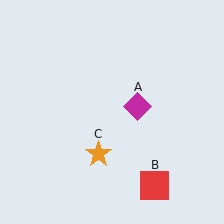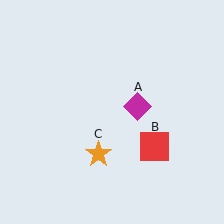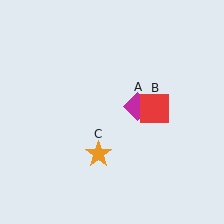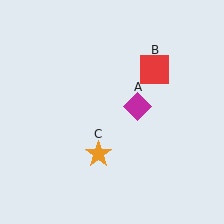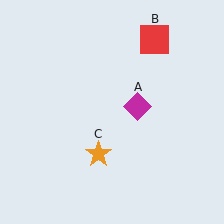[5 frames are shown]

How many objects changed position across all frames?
1 object changed position: red square (object B).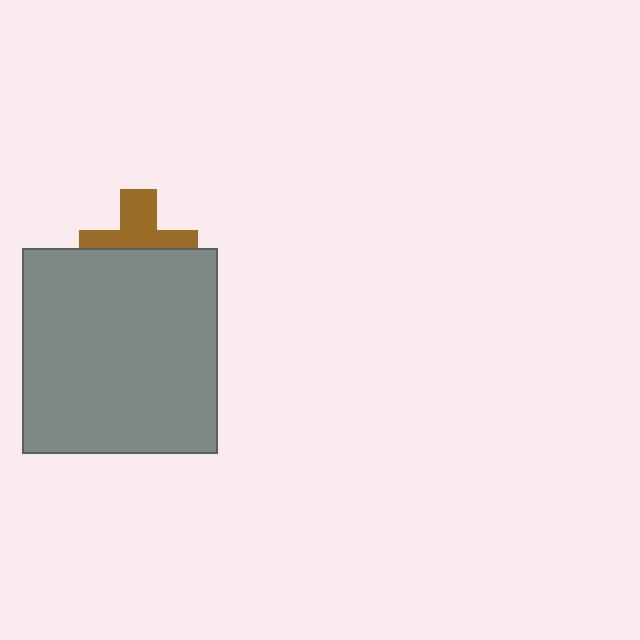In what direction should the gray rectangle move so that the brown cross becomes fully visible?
The gray rectangle should move down. That is the shortest direction to clear the overlap and leave the brown cross fully visible.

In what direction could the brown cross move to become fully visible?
The brown cross could move up. That would shift it out from behind the gray rectangle entirely.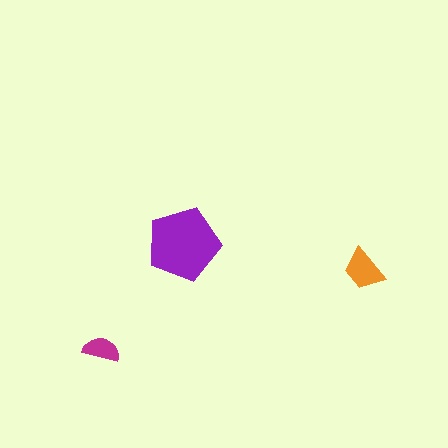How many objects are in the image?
There are 3 objects in the image.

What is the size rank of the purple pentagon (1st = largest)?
1st.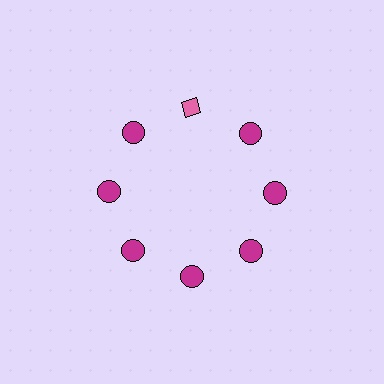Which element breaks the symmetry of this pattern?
The pink diamond at roughly the 12 o'clock position breaks the symmetry. All other shapes are magenta circles.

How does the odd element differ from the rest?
It differs in both color (pink instead of magenta) and shape (diamond instead of circle).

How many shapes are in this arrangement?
There are 8 shapes arranged in a ring pattern.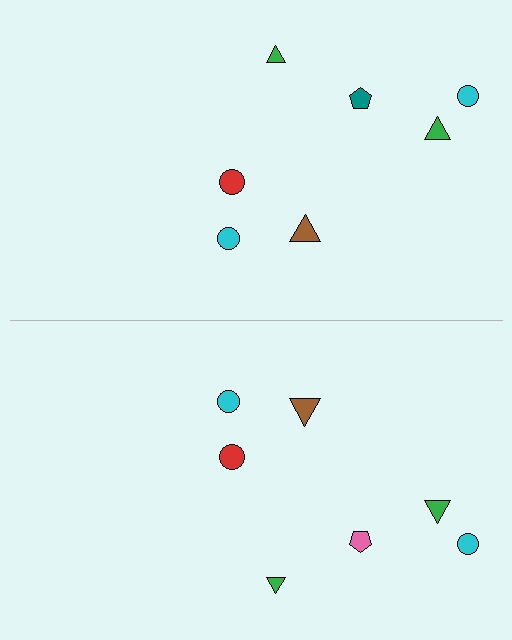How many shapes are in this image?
There are 14 shapes in this image.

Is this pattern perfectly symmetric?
No, the pattern is not perfectly symmetric. The pink pentagon on the bottom side breaks the symmetry — its mirror counterpart is teal.